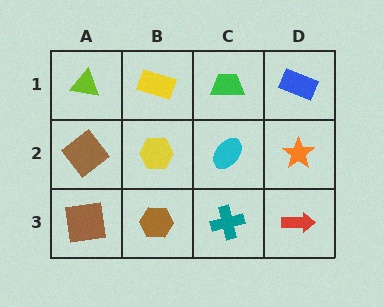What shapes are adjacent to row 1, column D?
An orange star (row 2, column D), a green trapezoid (row 1, column C).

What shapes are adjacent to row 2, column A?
A lime triangle (row 1, column A), a brown square (row 3, column A), a yellow hexagon (row 2, column B).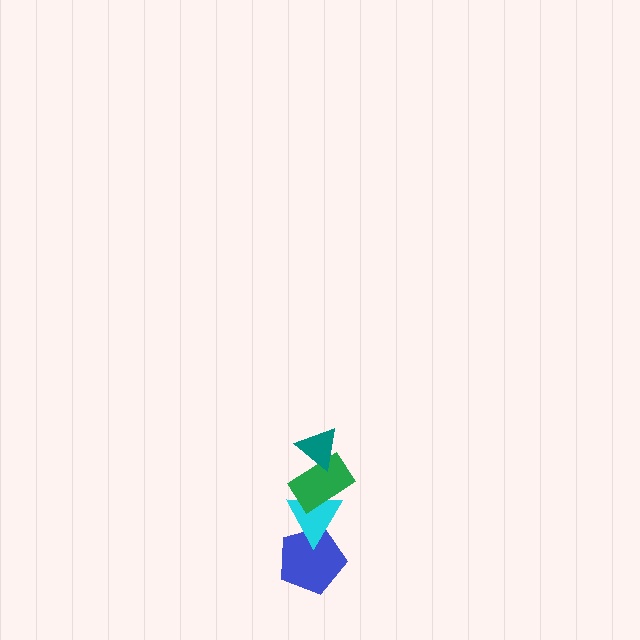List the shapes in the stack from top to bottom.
From top to bottom: the teal triangle, the green rectangle, the cyan triangle, the blue pentagon.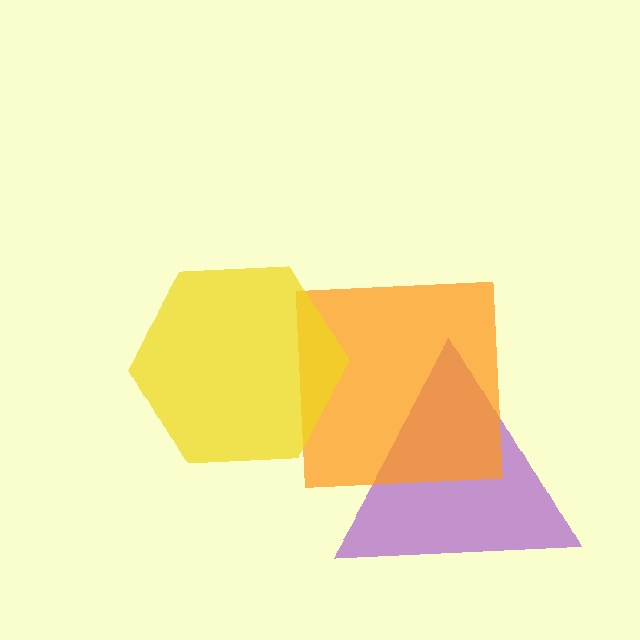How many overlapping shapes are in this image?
There are 3 overlapping shapes in the image.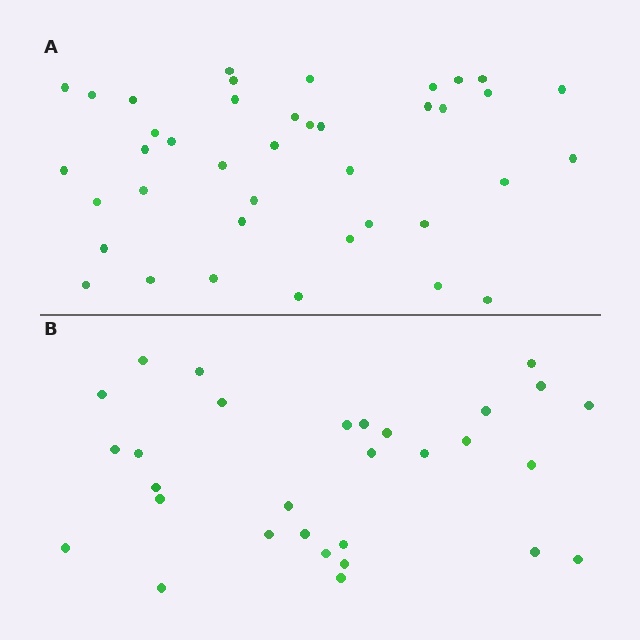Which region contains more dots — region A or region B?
Region A (the top region) has more dots.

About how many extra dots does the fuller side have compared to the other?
Region A has roughly 10 or so more dots than region B.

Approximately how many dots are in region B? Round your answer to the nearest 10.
About 30 dots.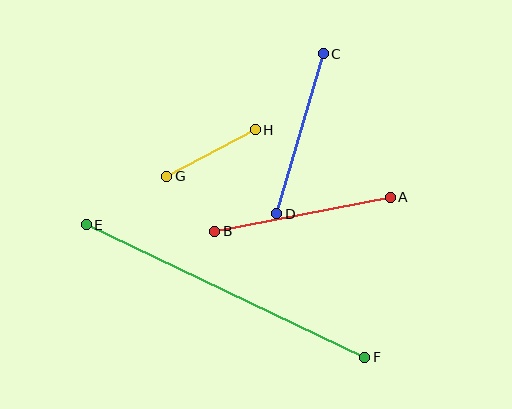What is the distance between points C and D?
The distance is approximately 166 pixels.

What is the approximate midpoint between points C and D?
The midpoint is at approximately (300, 134) pixels.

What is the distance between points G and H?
The distance is approximately 100 pixels.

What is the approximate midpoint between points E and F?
The midpoint is at approximately (226, 291) pixels.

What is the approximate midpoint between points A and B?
The midpoint is at approximately (302, 214) pixels.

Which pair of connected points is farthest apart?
Points E and F are farthest apart.